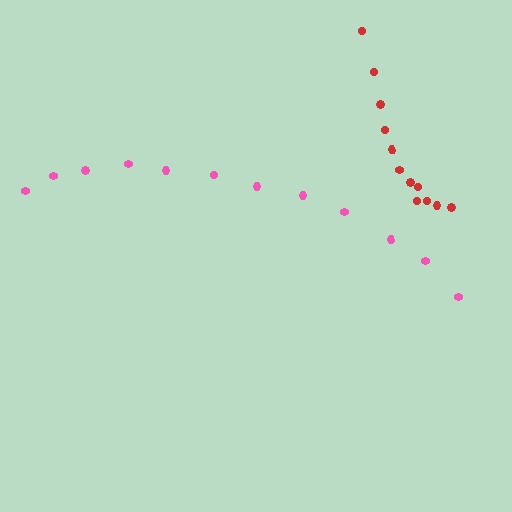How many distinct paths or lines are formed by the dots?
There are 2 distinct paths.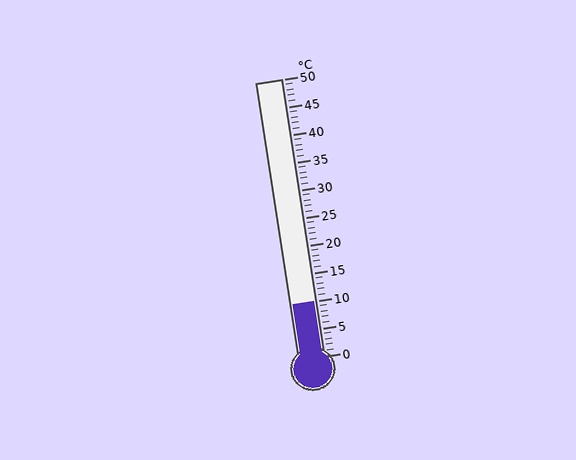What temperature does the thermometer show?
The thermometer shows approximately 10°C.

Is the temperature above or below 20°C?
The temperature is below 20°C.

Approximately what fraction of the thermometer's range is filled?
The thermometer is filled to approximately 20% of its range.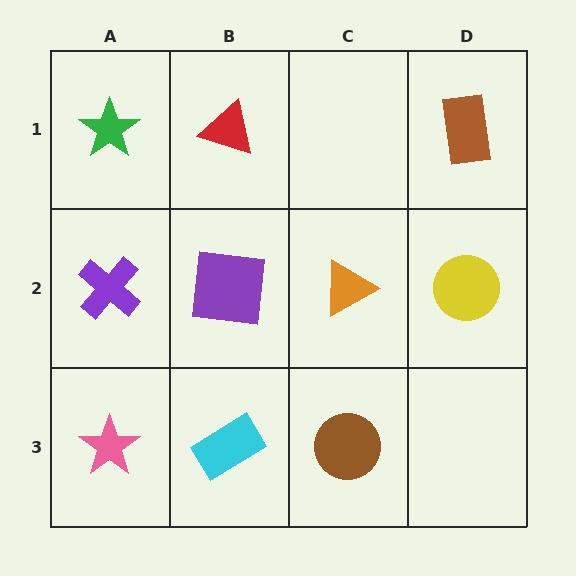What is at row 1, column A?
A green star.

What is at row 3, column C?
A brown circle.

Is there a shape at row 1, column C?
No, that cell is empty.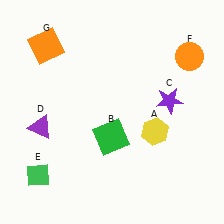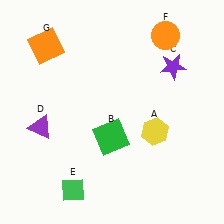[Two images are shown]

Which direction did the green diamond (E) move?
The green diamond (E) moved right.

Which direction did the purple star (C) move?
The purple star (C) moved up.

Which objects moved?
The objects that moved are: the purple star (C), the green diamond (E), the orange circle (F).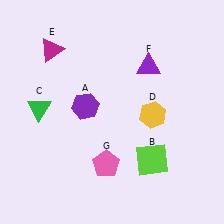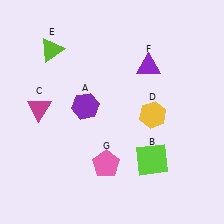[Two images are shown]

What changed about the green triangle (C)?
In Image 1, C is green. In Image 2, it changed to magenta.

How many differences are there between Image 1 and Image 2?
There are 2 differences between the two images.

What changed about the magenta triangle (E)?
In Image 1, E is magenta. In Image 2, it changed to lime.